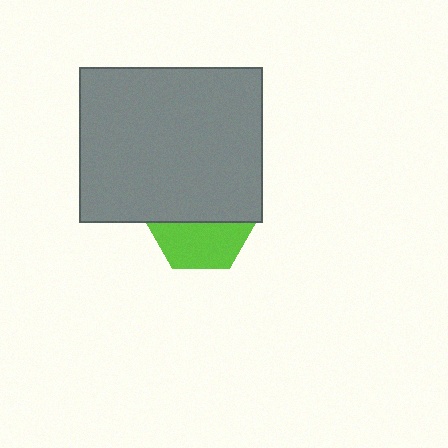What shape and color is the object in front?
The object in front is a gray rectangle.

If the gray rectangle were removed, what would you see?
You would see the complete lime hexagon.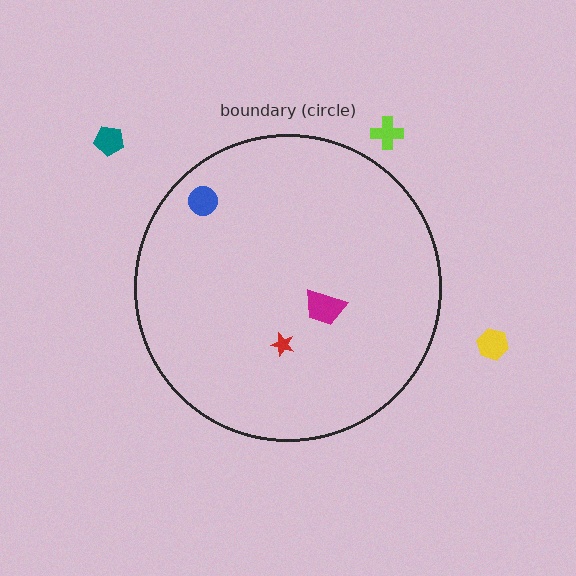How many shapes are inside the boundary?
3 inside, 3 outside.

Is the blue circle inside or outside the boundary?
Inside.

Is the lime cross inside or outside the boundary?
Outside.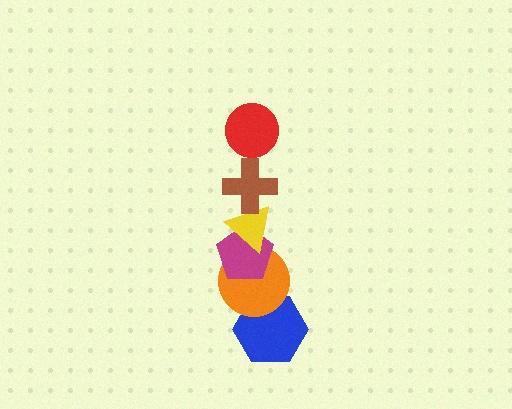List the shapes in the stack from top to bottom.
From top to bottom: the red circle, the brown cross, the yellow triangle, the magenta pentagon, the orange circle, the blue hexagon.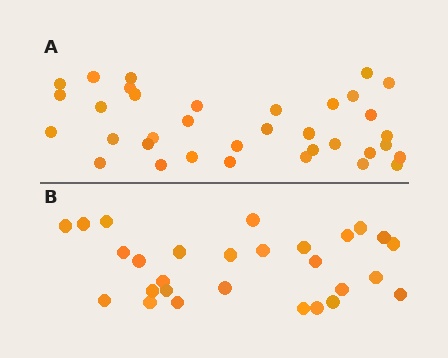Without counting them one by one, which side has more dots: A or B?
Region A (the top region) has more dots.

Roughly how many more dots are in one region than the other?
Region A has roughly 8 or so more dots than region B.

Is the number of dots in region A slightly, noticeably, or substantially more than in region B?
Region A has noticeably more, but not dramatically so. The ratio is roughly 1.2 to 1.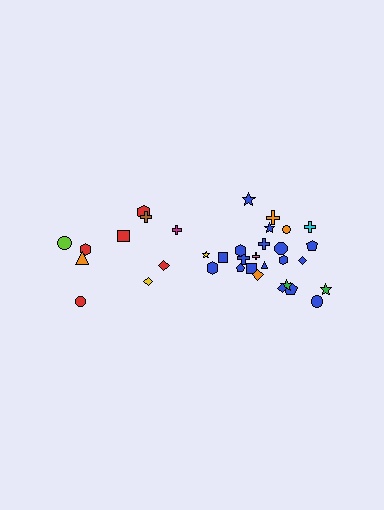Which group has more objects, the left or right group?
The right group.